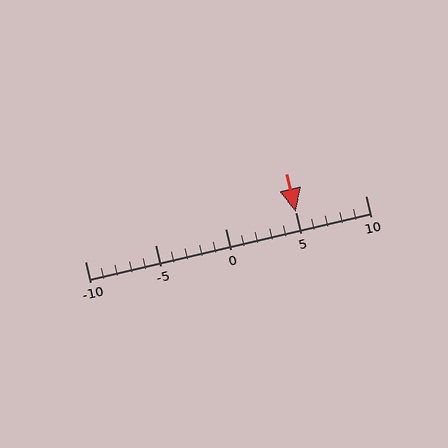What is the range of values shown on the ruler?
The ruler shows values from -10 to 10.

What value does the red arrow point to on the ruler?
The red arrow points to approximately 5.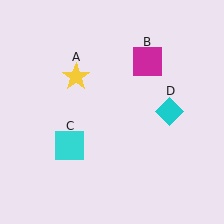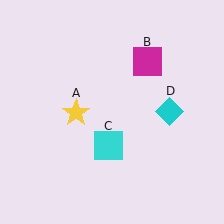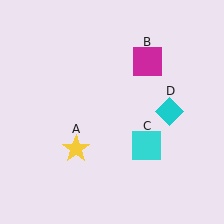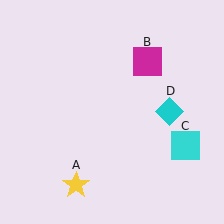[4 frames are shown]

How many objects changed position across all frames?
2 objects changed position: yellow star (object A), cyan square (object C).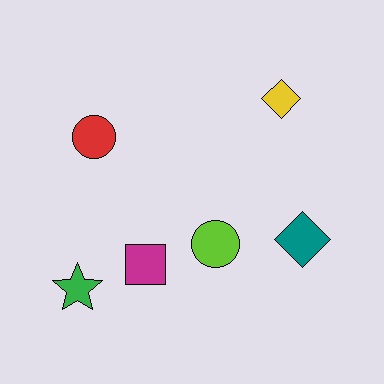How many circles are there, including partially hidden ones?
There are 2 circles.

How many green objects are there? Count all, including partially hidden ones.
There is 1 green object.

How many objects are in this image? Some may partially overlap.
There are 6 objects.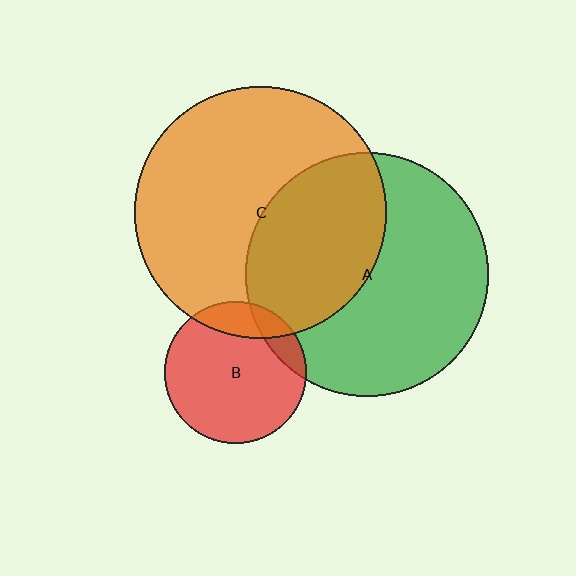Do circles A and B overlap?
Yes.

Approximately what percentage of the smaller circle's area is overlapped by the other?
Approximately 10%.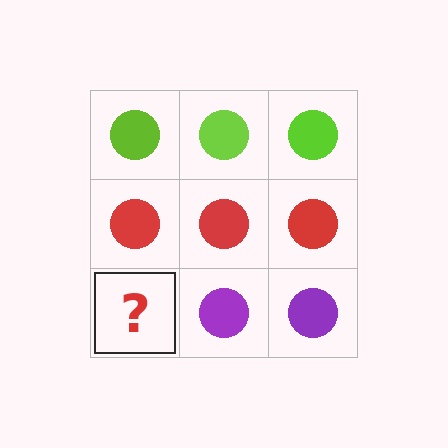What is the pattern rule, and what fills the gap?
The rule is that each row has a consistent color. The gap should be filled with a purple circle.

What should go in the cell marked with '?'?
The missing cell should contain a purple circle.